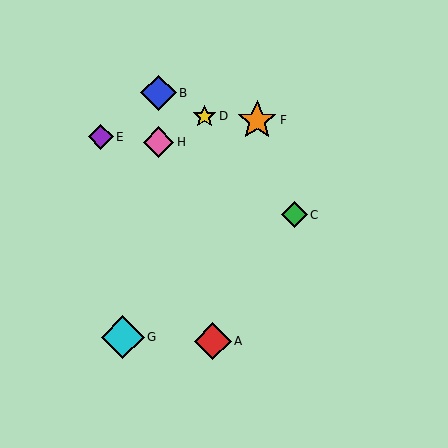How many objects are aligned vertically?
2 objects (B, H) are aligned vertically.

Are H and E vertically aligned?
No, H is at x≈159 and E is at x≈101.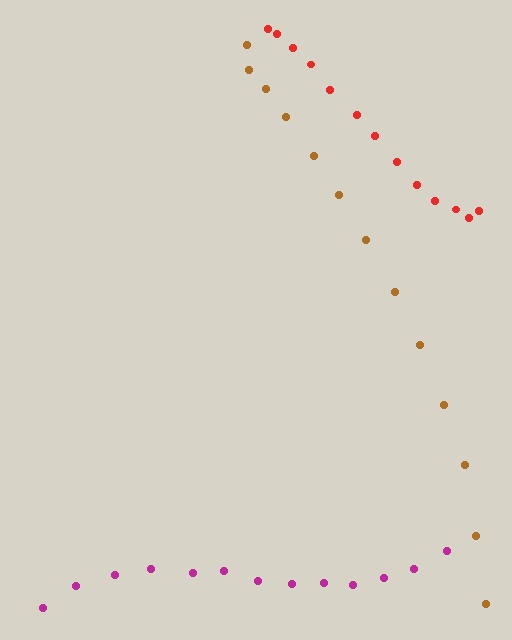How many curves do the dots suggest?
There are 3 distinct paths.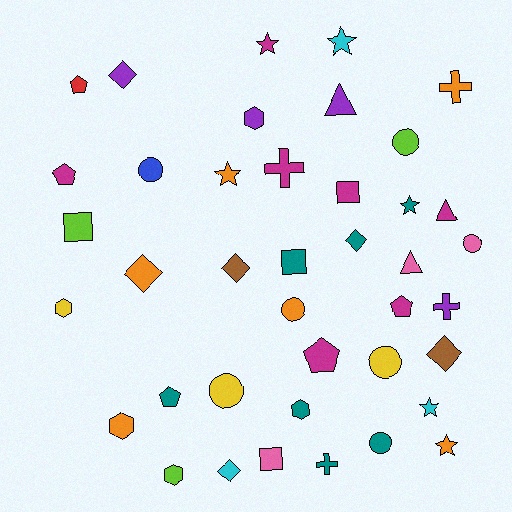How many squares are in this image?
There are 4 squares.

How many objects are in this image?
There are 40 objects.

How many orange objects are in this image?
There are 6 orange objects.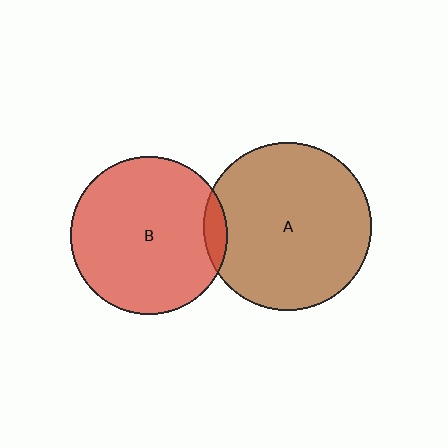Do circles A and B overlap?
Yes.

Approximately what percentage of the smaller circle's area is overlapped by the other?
Approximately 5%.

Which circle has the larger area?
Circle A (brown).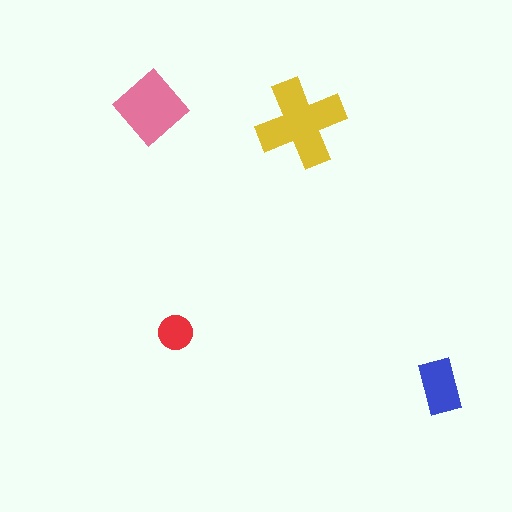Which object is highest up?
The pink diamond is topmost.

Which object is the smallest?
The red circle.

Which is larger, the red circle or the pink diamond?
The pink diamond.